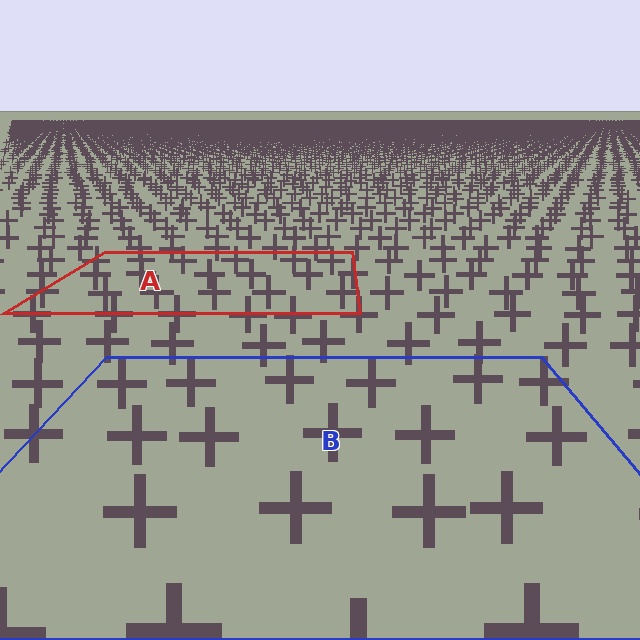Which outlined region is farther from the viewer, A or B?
Region A is farther from the viewer — the texture elements inside it appear smaller and more densely packed.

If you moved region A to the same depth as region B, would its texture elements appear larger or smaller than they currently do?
They would appear larger. At a closer depth, the same texture elements are projected at a bigger on-screen size.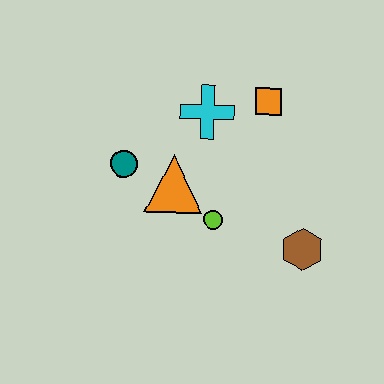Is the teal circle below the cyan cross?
Yes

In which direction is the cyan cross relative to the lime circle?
The cyan cross is above the lime circle.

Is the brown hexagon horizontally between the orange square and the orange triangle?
No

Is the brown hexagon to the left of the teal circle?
No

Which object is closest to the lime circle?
The orange triangle is closest to the lime circle.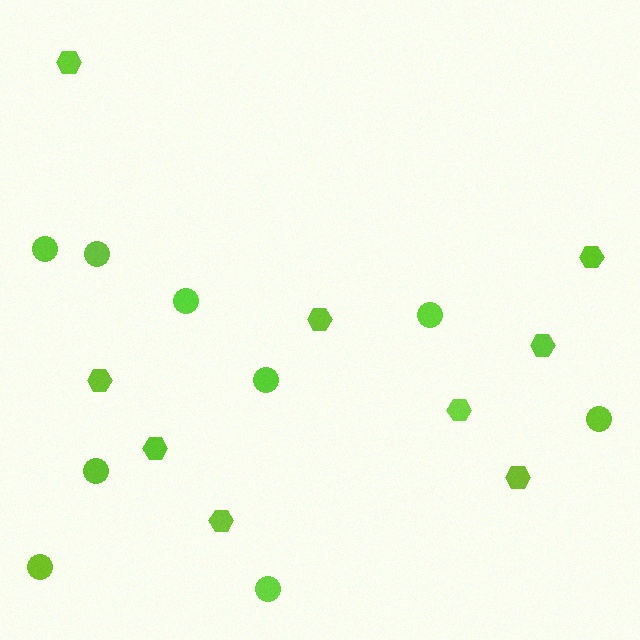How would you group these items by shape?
There are 2 groups: one group of hexagons (9) and one group of circles (9).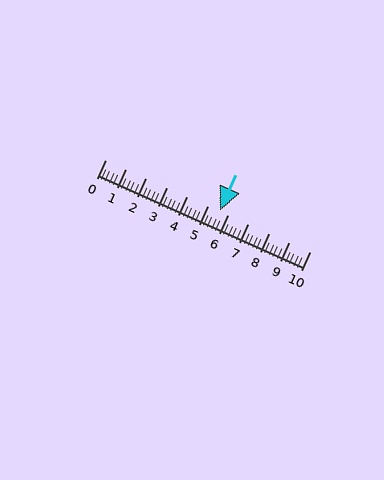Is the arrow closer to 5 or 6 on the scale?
The arrow is closer to 6.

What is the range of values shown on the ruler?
The ruler shows values from 0 to 10.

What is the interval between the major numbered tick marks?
The major tick marks are spaced 1 units apart.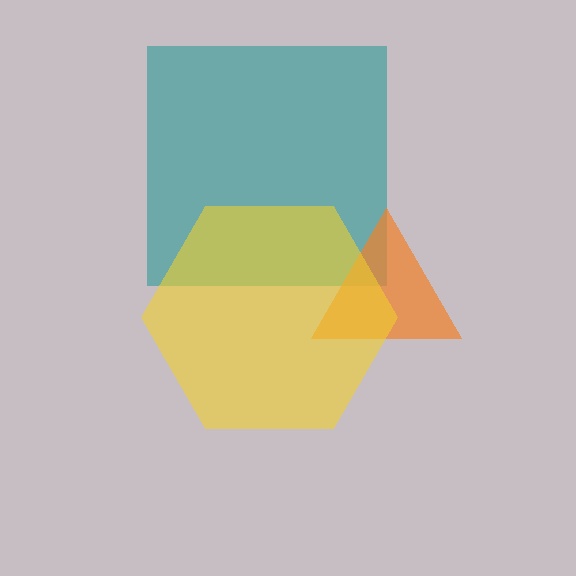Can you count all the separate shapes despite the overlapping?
Yes, there are 3 separate shapes.